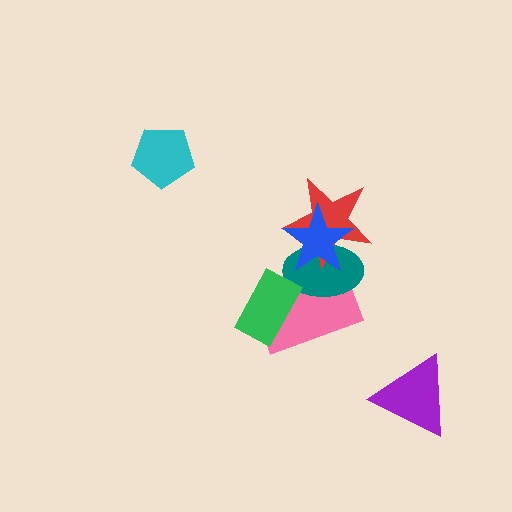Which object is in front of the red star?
The blue star is in front of the red star.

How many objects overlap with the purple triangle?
0 objects overlap with the purple triangle.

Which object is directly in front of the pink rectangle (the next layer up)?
The teal ellipse is directly in front of the pink rectangle.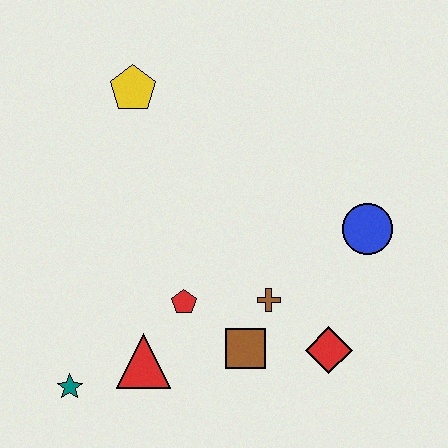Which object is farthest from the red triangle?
The yellow pentagon is farthest from the red triangle.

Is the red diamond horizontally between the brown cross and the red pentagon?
No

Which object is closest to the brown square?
The brown cross is closest to the brown square.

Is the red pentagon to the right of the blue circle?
No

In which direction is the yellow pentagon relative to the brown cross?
The yellow pentagon is above the brown cross.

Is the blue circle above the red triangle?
Yes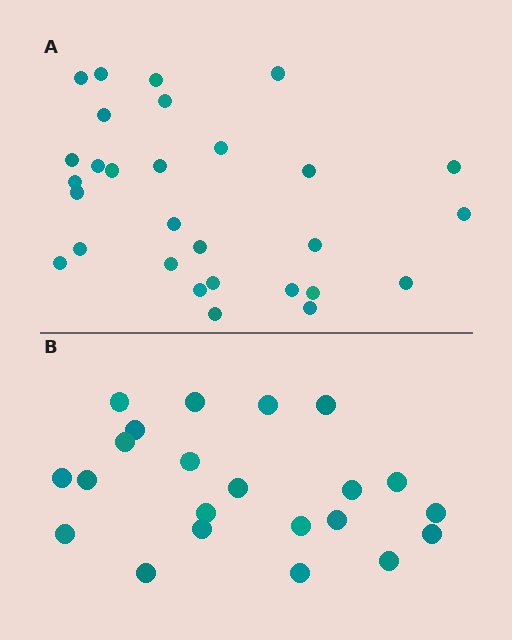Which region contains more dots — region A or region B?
Region A (the top region) has more dots.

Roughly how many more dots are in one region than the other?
Region A has roughly 8 or so more dots than region B.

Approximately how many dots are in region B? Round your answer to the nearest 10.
About 20 dots. (The exact count is 22, which rounds to 20.)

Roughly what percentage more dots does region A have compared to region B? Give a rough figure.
About 30% more.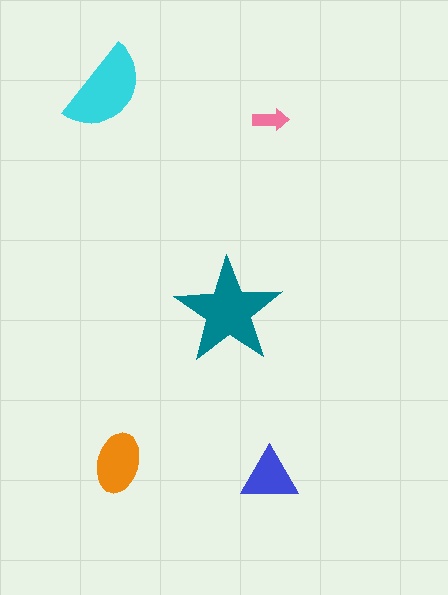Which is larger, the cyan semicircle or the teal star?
The teal star.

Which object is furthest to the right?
The pink arrow is rightmost.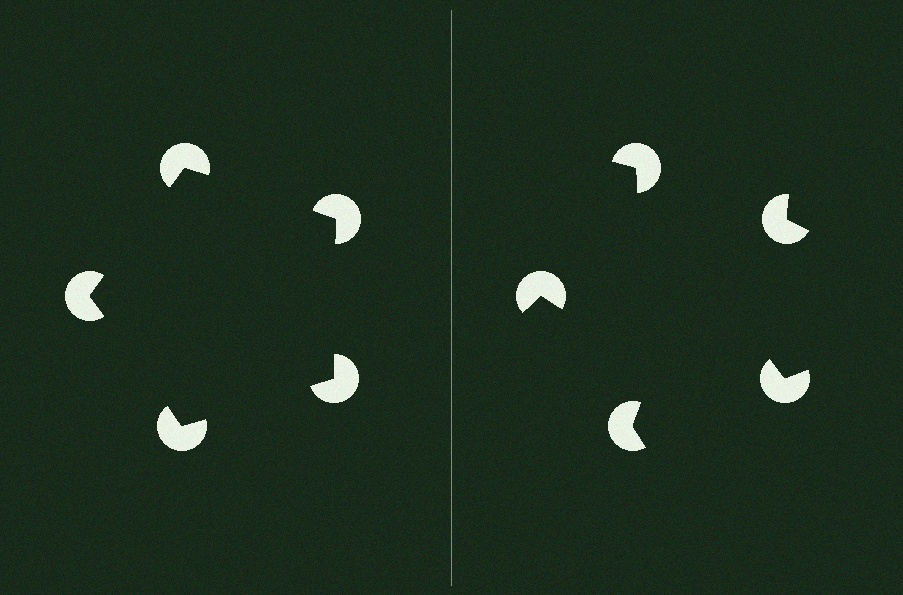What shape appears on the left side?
An illusory pentagon.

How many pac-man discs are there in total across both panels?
10 — 5 on each side.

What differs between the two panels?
The pac-man discs are positioned identically on both sides; only the wedge orientations differ. On the left they align to a pentagon; on the right they are misaligned.